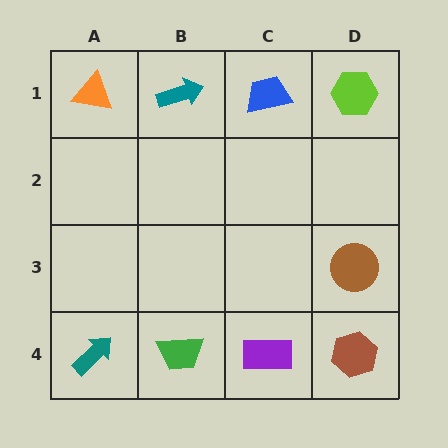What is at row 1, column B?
A teal arrow.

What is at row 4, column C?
A purple rectangle.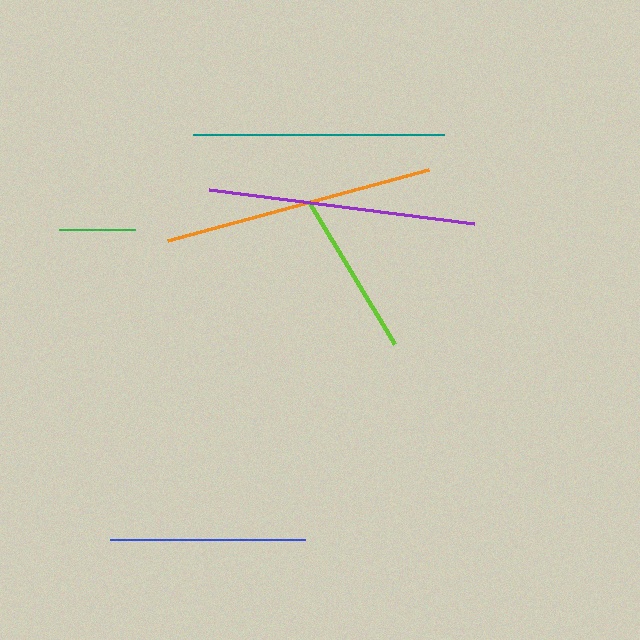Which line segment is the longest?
The orange line is the longest at approximately 271 pixels.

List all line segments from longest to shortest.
From longest to shortest: orange, purple, teal, blue, lime, green.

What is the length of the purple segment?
The purple segment is approximately 267 pixels long.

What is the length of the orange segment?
The orange segment is approximately 271 pixels long.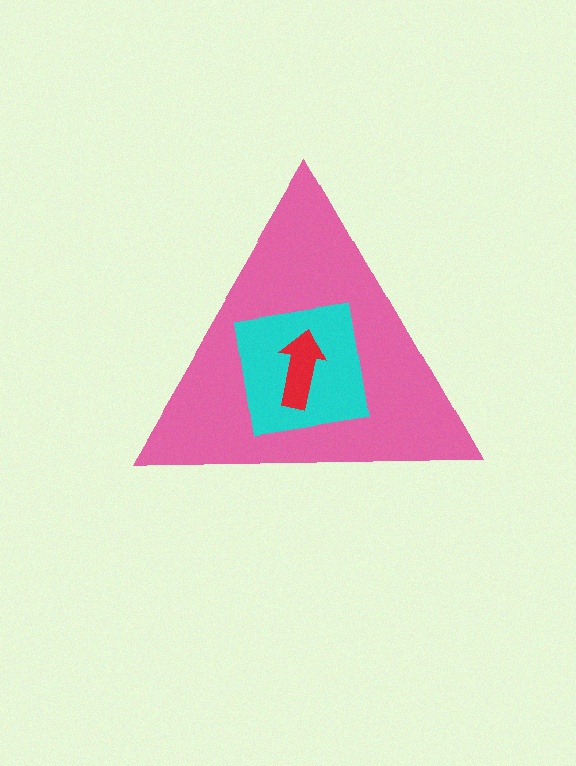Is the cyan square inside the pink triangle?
Yes.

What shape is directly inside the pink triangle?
The cyan square.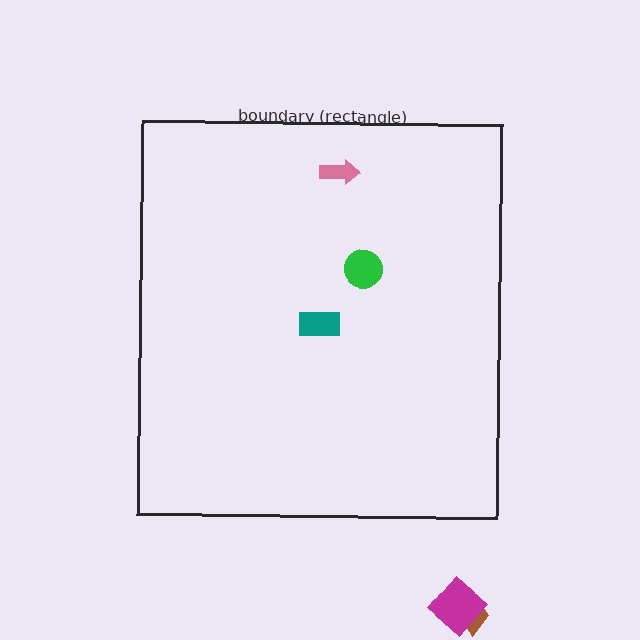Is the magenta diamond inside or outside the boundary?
Outside.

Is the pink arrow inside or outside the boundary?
Inside.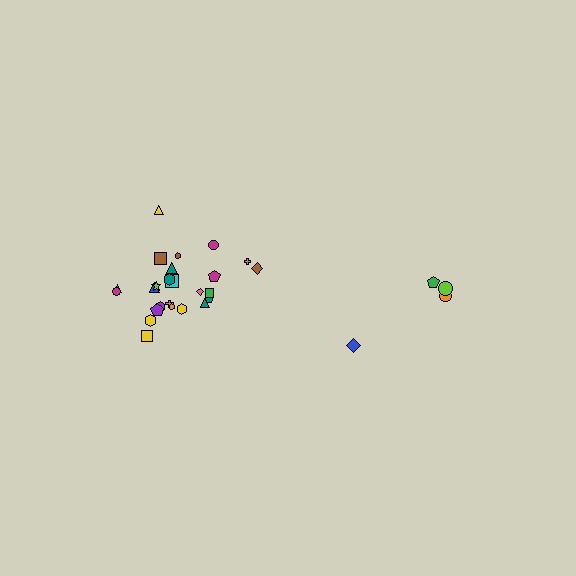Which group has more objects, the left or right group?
The left group.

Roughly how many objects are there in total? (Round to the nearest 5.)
Roughly 30 objects in total.